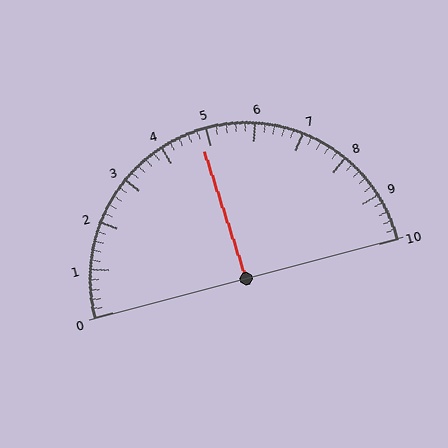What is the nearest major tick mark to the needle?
The nearest major tick mark is 5.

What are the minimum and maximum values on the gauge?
The gauge ranges from 0 to 10.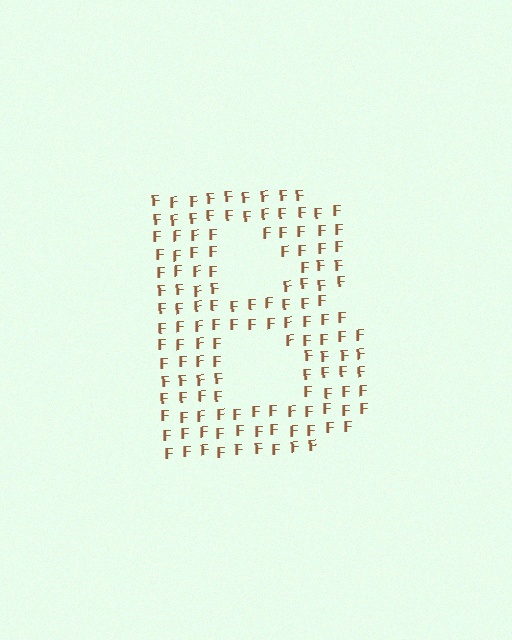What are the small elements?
The small elements are letter F's.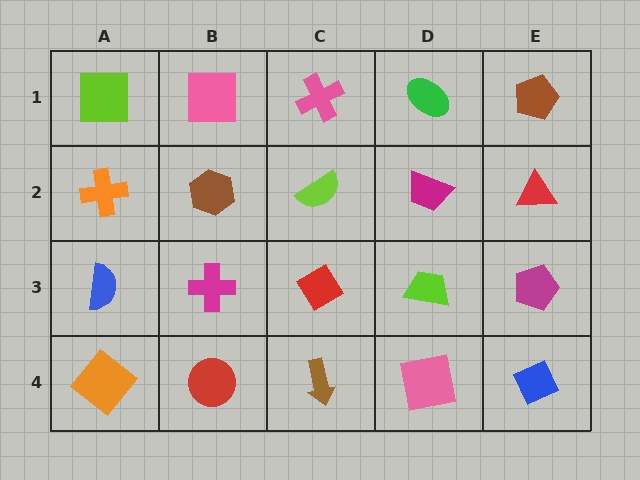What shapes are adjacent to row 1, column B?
A brown hexagon (row 2, column B), a lime square (row 1, column A), a pink cross (row 1, column C).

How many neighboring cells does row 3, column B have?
4.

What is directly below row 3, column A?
An orange diamond.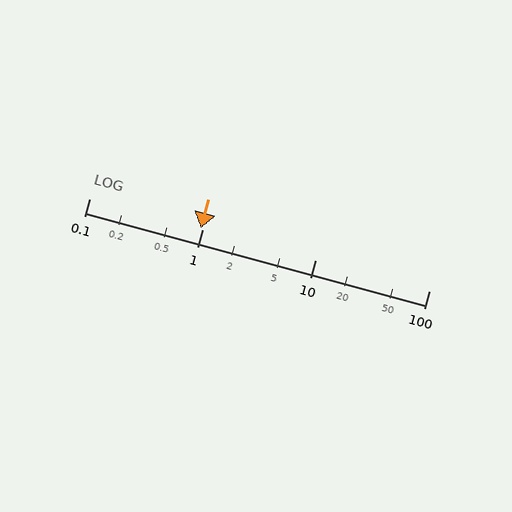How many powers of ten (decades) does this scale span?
The scale spans 3 decades, from 0.1 to 100.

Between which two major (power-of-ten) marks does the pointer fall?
The pointer is between 0.1 and 1.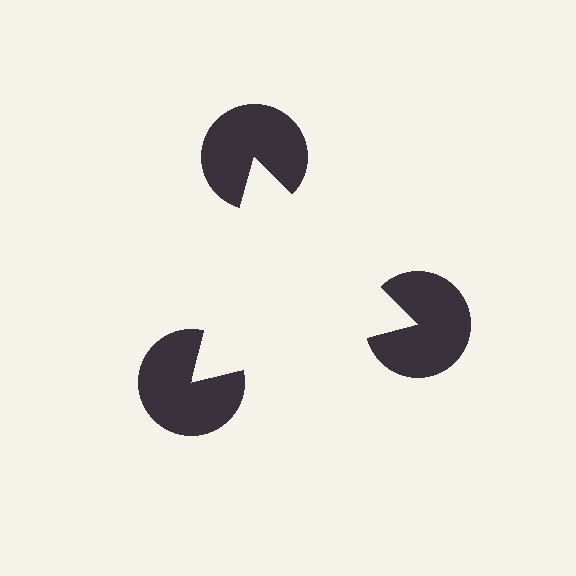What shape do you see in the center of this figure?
An illusory triangle — its edges are inferred from the aligned wedge cuts in the pac-man discs, not physically drawn.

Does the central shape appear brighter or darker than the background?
It typically appears slightly brighter than the background, even though no actual brightness change is drawn.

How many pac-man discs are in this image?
There are 3 — one at each vertex of the illusory triangle.